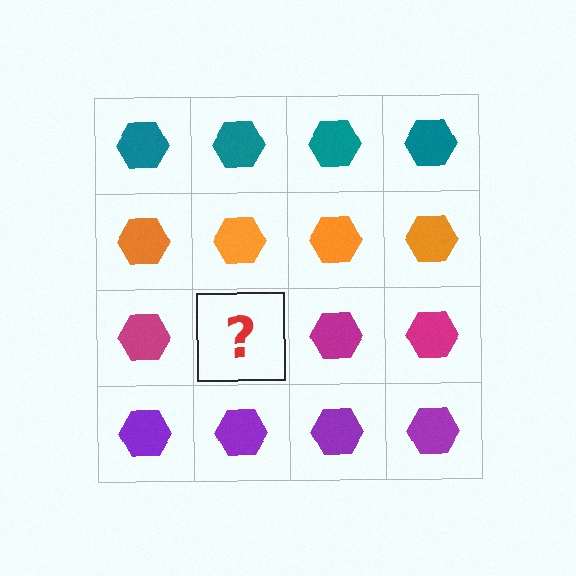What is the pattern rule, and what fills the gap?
The rule is that each row has a consistent color. The gap should be filled with a magenta hexagon.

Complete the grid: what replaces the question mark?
The question mark should be replaced with a magenta hexagon.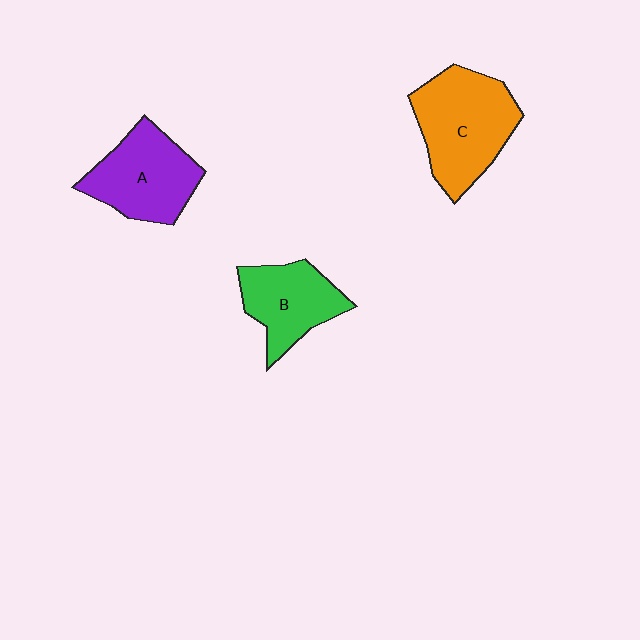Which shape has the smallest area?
Shape B (green).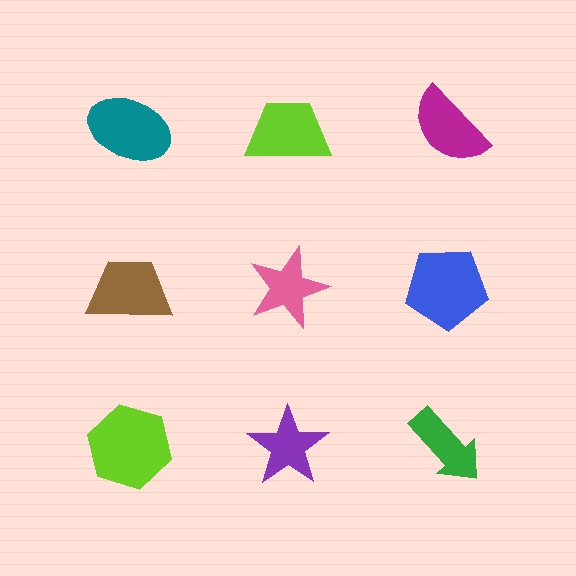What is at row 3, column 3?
A green arrow.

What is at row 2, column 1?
A brown trapezoid.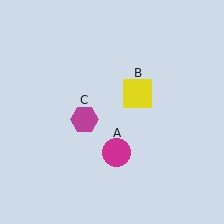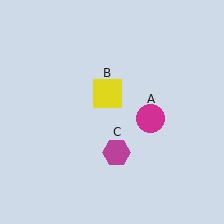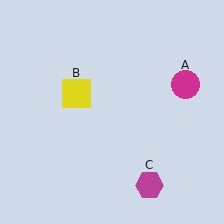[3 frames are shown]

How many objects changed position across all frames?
3 objects changed position: magenta circle (object A), yellow square (object B), magenta hexagon (object C).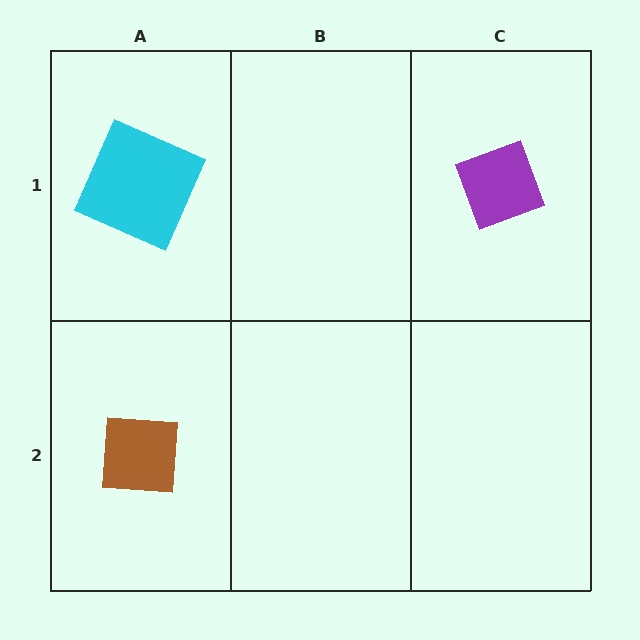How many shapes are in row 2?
1 shape.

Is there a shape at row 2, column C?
No, that cell is empty.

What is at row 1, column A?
A cyan square.